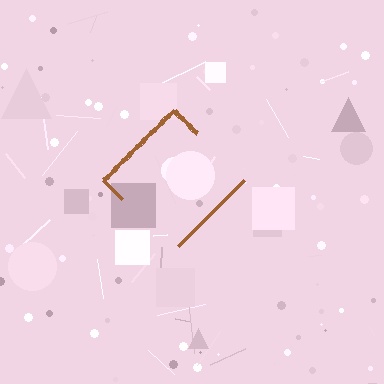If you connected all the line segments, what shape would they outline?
They would outline a diamond.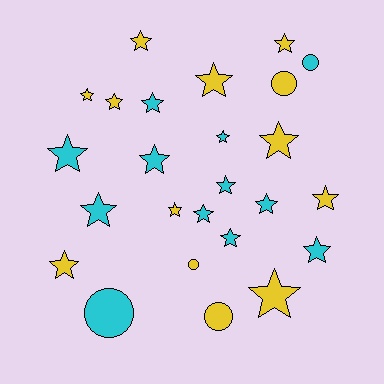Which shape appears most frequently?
Star, with 20 objects.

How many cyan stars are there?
There are 10 cyan stars.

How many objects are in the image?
There are 25 objects.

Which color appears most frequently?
Yellow, with 13 objects.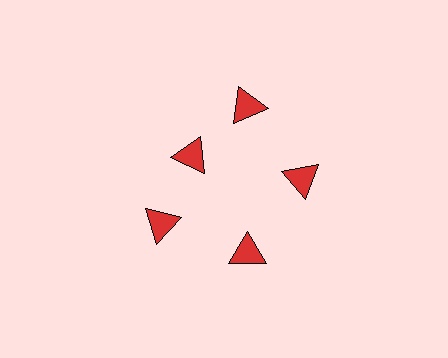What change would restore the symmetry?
The symmetry would be restored by moving it outward, back onto the ring so that all 5 triangles sit at equal angles and equal distance from the center.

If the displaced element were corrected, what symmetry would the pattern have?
It would have 5-fold rotational symmetry — the pattern would map onto itself every 72 degrees.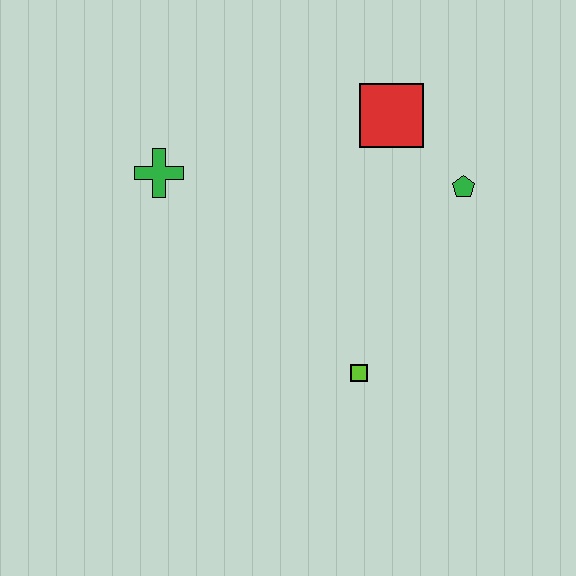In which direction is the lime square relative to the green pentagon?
The lime square is below the green pentagon.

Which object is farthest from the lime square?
The green cross is farthest from the lime square.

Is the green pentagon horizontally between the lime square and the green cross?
No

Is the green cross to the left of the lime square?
Yes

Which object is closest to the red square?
The green pentagon is closest to the red square.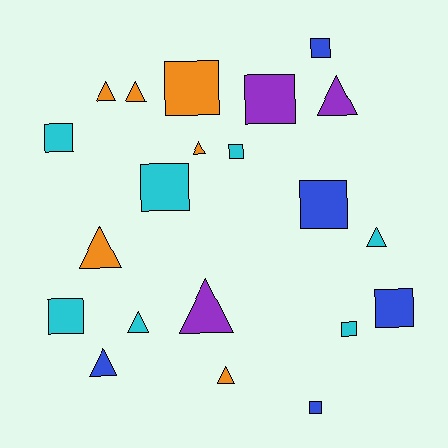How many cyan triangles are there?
There are 2 cyan triangles.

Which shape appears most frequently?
Square, with 11 objects.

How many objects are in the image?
There are 21 objects.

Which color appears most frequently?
Cyan, with 7 objects.